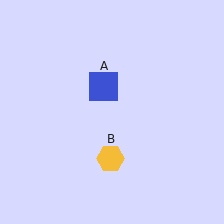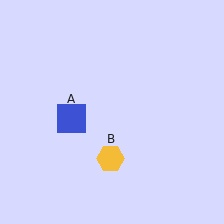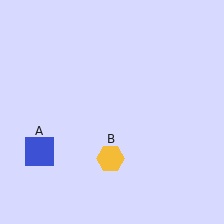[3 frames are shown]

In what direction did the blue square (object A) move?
The blue square (object A) moved down and to the left.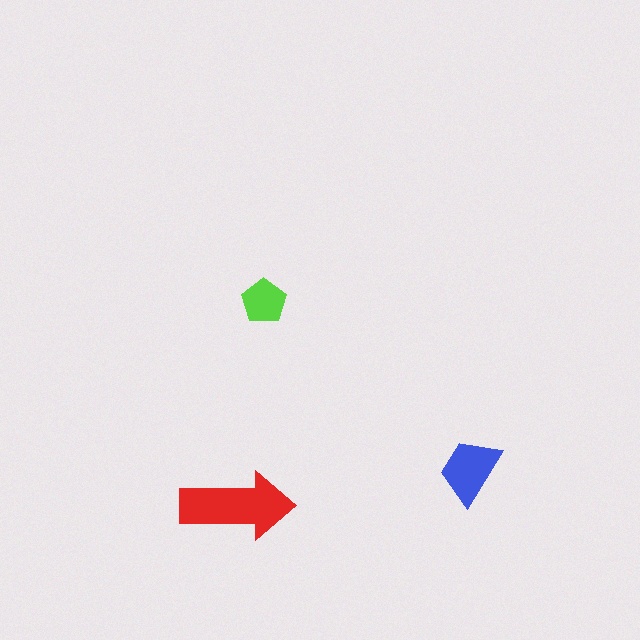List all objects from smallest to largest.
The lime pentagon, the blue trapezoid, the red arrow.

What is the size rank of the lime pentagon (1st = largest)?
3rd.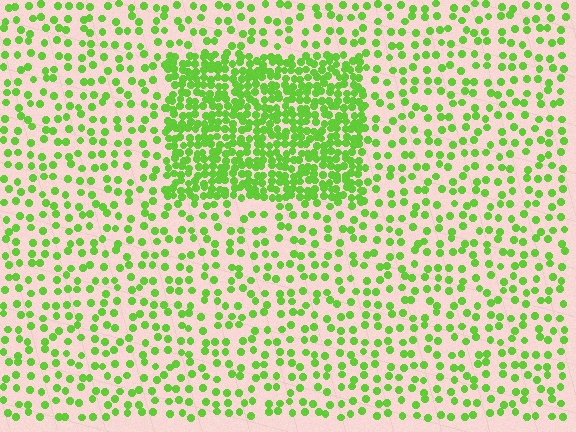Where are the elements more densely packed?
The elements are more densely packed inside the rectangle boundary.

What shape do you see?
I see a rectangle.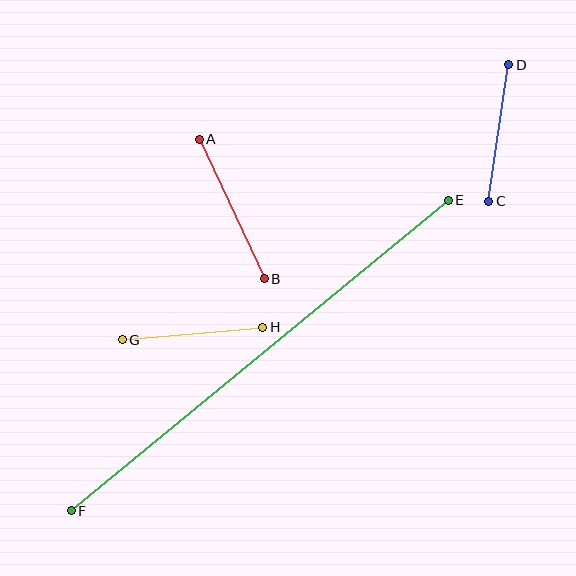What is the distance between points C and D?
The distance is approximately 138 pixels.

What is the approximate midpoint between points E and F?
The midpoint is at approximately (260, 355) pixels.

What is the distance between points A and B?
The distance is approximately 154 pixels.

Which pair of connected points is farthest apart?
Points E and F are farthest apart.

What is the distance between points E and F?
The distance is approximately 488 pixels.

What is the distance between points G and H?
The distance is approximately 141 pixels.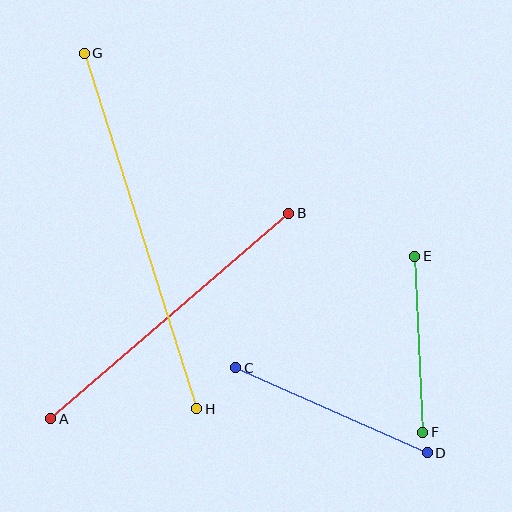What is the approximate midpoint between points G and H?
The midpoint is at approximately (140, 231) pixels.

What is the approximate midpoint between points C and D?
The midpoint is at approximately (332, 410) pixels.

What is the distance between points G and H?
The distance is approximately 373 pixels.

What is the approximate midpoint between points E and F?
The midpoint is at approximately (419, 344) pixels.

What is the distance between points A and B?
The distance is approximately 315 pixels.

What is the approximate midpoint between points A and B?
The midpoint is at approximately (169, 316) pixels.